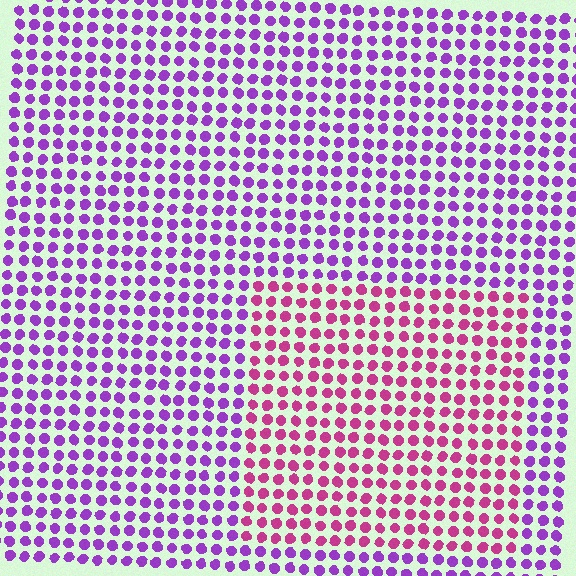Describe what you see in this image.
The image is filled with small purple elements in a uniform arrangement. A rectangle-shaped region is visible where the elements are tinted to a slightly different hue, forming a subtle color boundary.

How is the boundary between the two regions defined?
The boundary is defined purely by a slight shift in hue (about 43 degrees). Spacing, size, and orientation are identical on both sides.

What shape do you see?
I see a rectangle.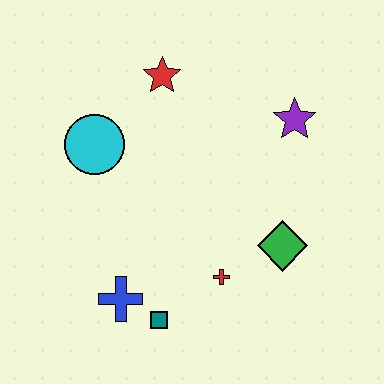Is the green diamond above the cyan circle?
No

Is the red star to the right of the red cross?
No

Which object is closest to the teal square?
The blue cross is closest to the teal square.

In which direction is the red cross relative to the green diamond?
The red cross is to the left of the green diamond.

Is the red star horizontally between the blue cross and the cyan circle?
No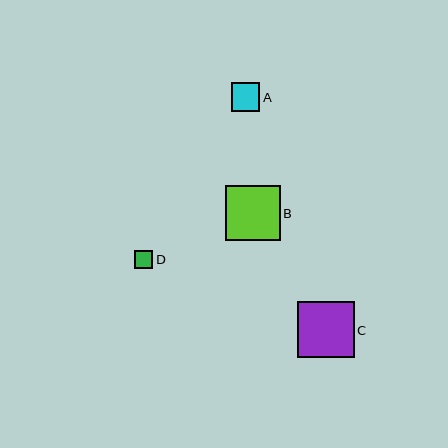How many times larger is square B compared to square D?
Square B is approximately 3.0 times the size of square D.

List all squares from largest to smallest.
From largest to smallest: C, B, A, D.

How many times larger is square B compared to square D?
Square B is approximately 3.0 times the size of square D.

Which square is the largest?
Square C is the largest with a size of approximately 56 pixels.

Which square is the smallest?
Square D is the smallest with a size of approximately 18 pixels.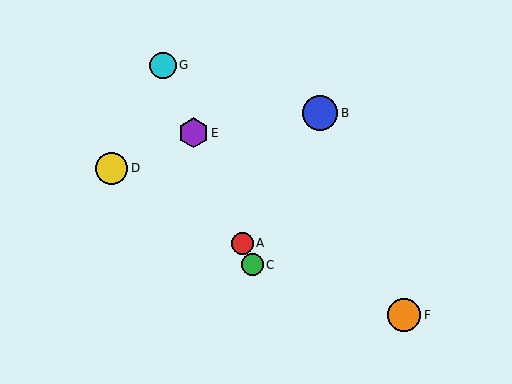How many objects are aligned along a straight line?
4 objects (A, C, E, G) are aligned along a straight line.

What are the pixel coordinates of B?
Object B is at (320, 113).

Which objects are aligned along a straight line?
Objects A, C, E, G are aligned along a straight line.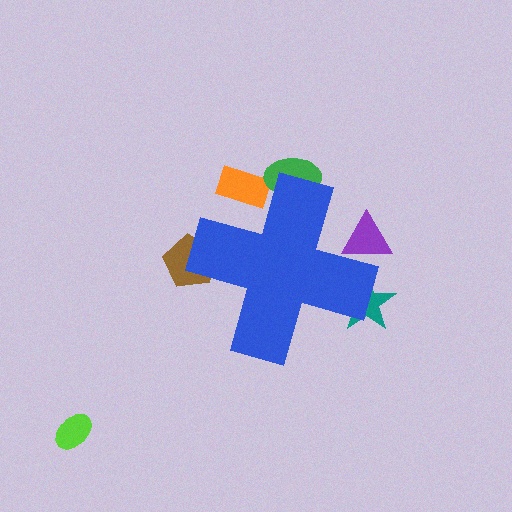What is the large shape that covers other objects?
A blue cross.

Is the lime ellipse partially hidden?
No, the lime ellipse is fully visible.